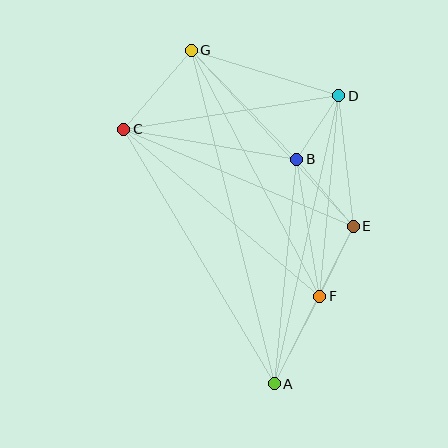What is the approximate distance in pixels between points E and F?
The distance between E and F is approximately 77 pixels.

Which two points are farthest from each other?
Points A and G are farthest from each other.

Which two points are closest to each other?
Points B and D are closest to each other.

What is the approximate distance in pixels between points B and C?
The distance between B and C is approximately 176 pixels.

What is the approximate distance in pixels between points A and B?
The distance between A and B is approximately 226 pixels.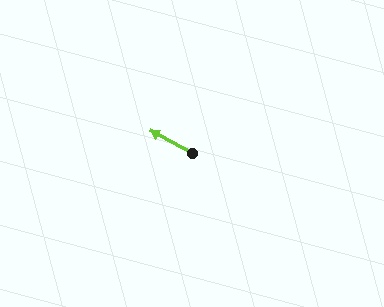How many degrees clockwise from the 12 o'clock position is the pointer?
Approximately 299 degrees.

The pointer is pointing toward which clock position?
Roughly 10 o'clock.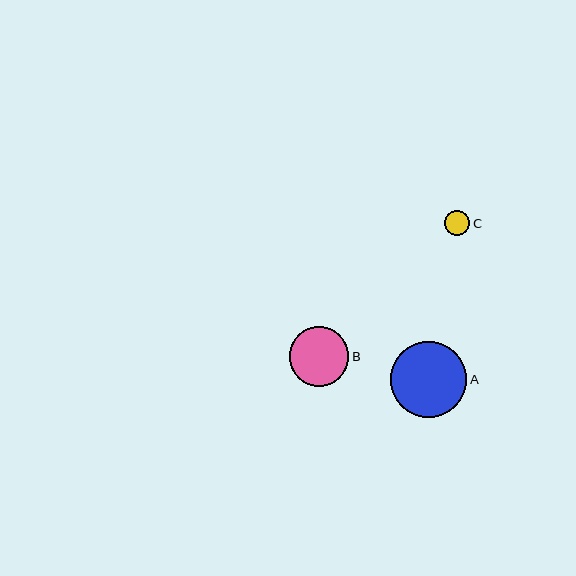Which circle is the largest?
Circle A is the largest with a size of approximately 77 pixels.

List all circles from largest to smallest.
From largest to smallest: A, B, C.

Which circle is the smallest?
Circle C is the smallest with a size of approximately 25 pixels.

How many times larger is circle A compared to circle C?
Circle A is approximately 3.1 times the size of circle C.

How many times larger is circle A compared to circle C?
Circle A is approximately 3.1 times the size of circle C.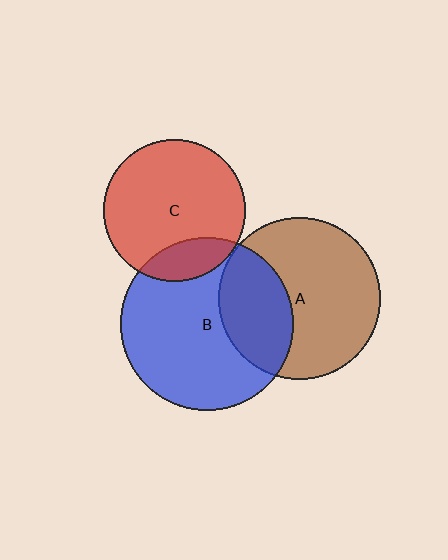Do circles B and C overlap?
Yes.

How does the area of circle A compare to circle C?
Approximately 1.3 times.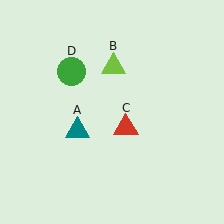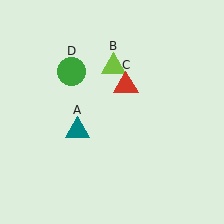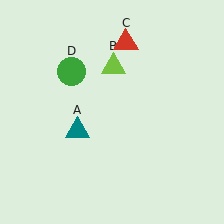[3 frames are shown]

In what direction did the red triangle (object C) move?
The red triangle (object C) moved up.